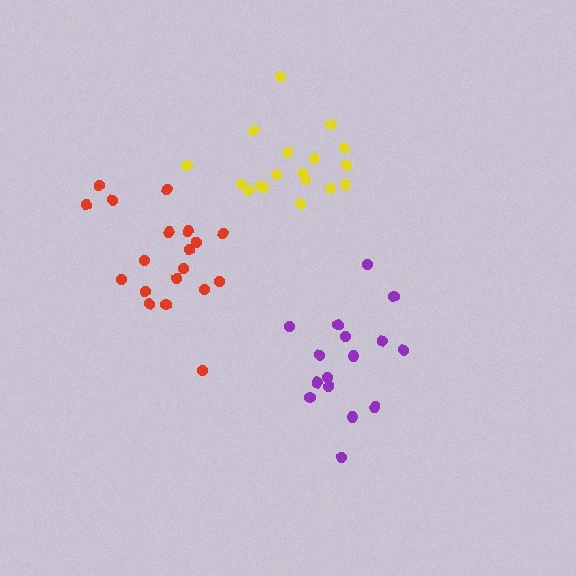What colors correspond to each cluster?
The clusters are colored: purple, red, yellow.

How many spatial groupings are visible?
There are 3 spatial groupings.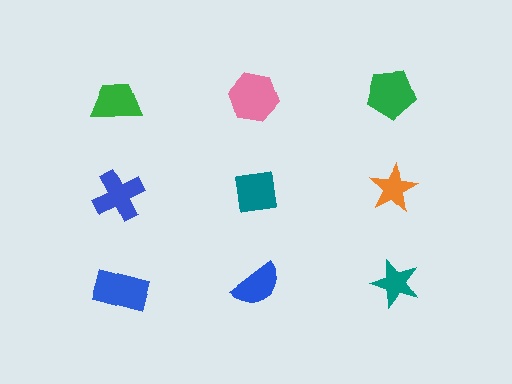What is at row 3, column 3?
A teal star.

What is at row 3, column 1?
A blue rectangle.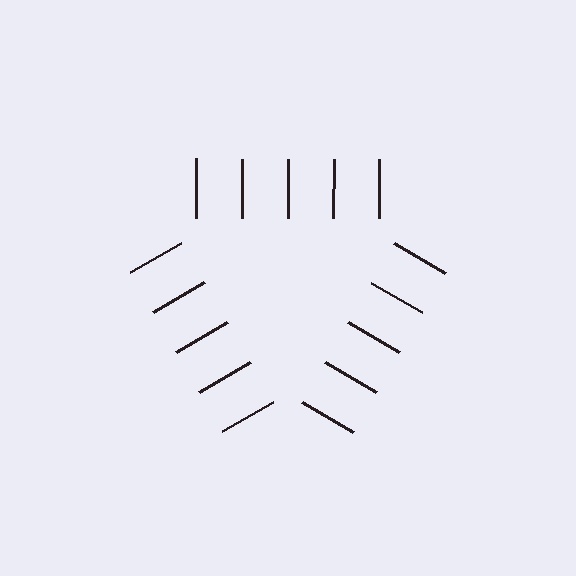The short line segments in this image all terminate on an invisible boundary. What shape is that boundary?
An illusory triangle — the line segments terminate on its edges but no continuous stroke is drawn.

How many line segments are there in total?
15 — 5 along each of the 3 edges.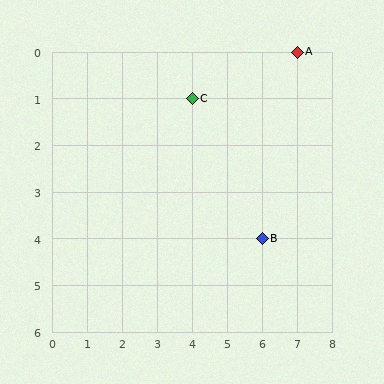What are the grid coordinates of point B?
Point B is at grid coordinates (6, 4).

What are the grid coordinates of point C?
Point C is at grid coordinates (4, 1).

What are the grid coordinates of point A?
Point A is at grid coordinates (7, 0).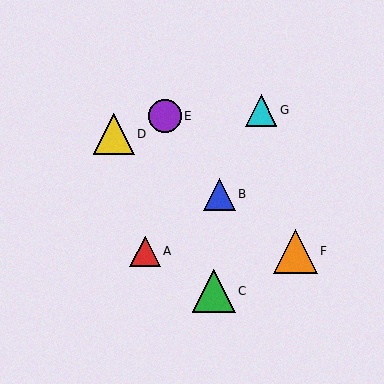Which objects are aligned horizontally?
Objects A, F are aligned horizontally.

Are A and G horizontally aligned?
No, A is at y≈251 and G is at y≈110.